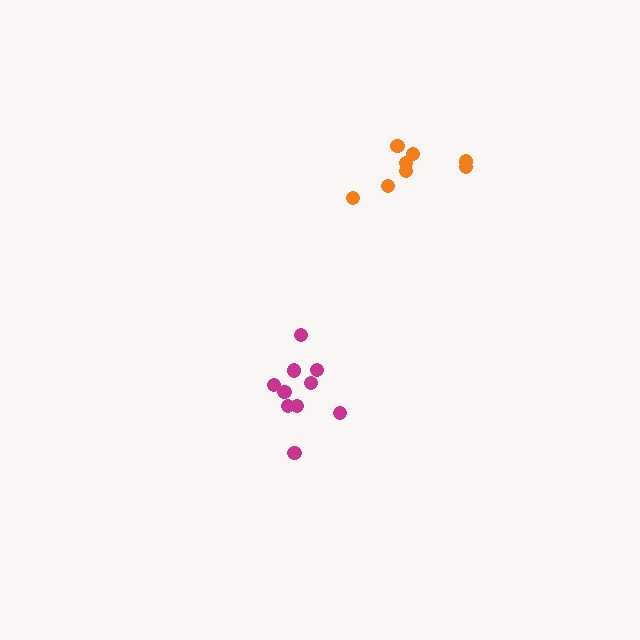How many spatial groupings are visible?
There are 2 spatial groupings.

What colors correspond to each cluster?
The clusters are colored: magenta, orange.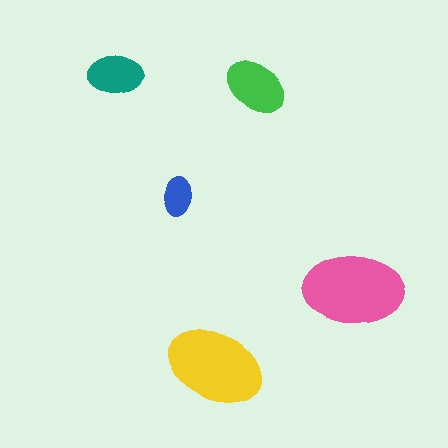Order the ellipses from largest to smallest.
the pink one, the yellow one, the green one, the teal one, the blue one.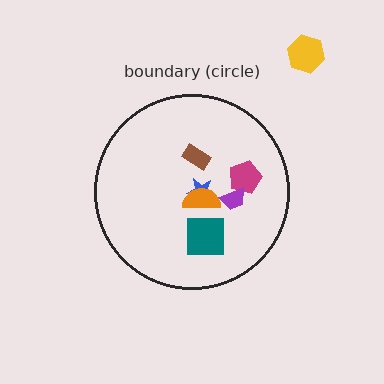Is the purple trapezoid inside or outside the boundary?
Inside.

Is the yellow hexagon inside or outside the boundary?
Outside.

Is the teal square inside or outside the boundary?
Inside.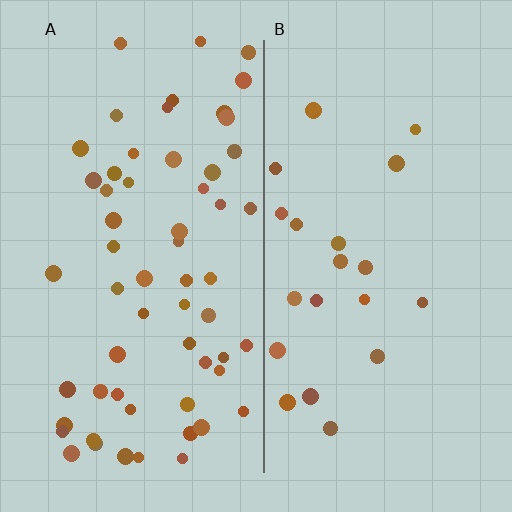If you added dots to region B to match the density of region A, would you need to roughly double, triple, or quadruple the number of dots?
Approximately triple.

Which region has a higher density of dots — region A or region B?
A (the left).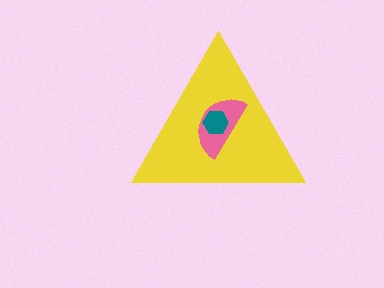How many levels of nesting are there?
3.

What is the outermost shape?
The yellow triangle.